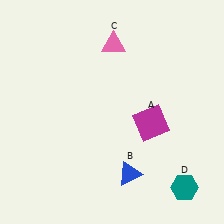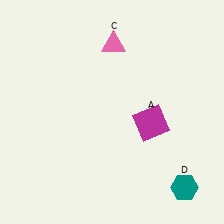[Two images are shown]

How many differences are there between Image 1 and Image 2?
There is 1 difference between the two images.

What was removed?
The blue triangle (B) was removed in Image 2.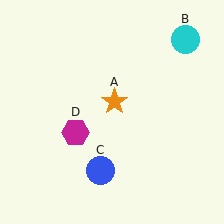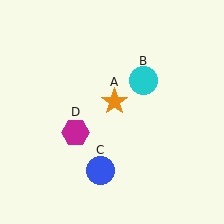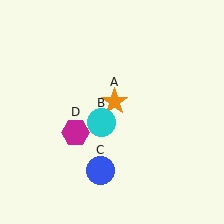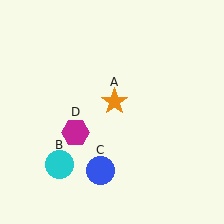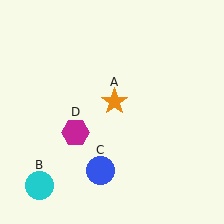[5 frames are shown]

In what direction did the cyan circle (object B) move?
The cyan circle (object B) moved down and to the left.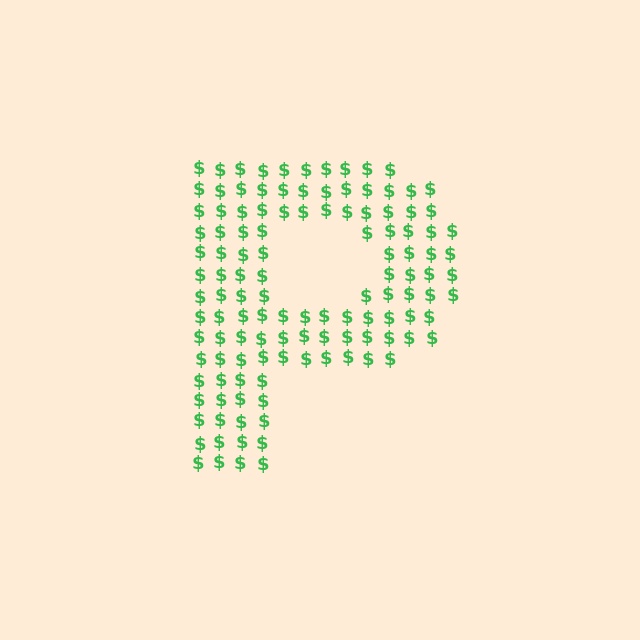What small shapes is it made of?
It is made of small dollar signs.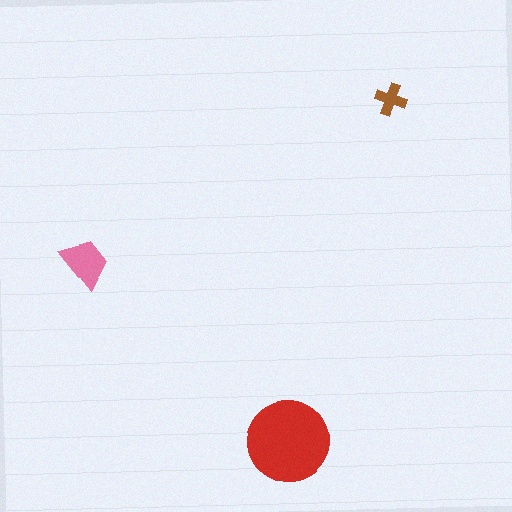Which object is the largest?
The red circle.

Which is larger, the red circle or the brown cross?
The red circle.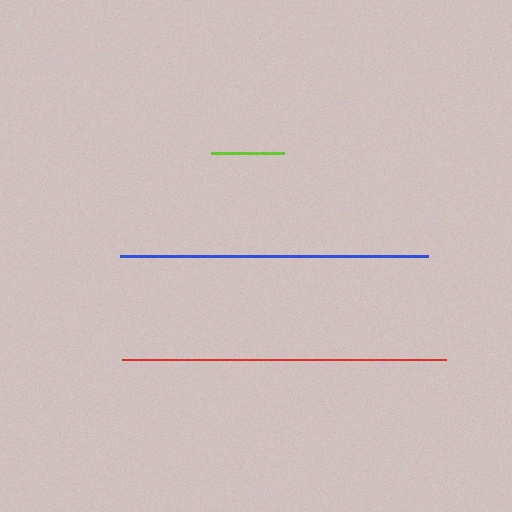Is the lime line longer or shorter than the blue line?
The blue line is longer than the lime line.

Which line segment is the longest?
The red line is the longest at approximately 325 pixels.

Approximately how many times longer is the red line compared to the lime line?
The red line is approximately 4.4 times the length of the lime line.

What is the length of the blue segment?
The blue segment is approximately 307 pixels long.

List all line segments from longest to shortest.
From longest to shortest: red, blue, lime.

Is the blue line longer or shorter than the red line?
The red line is longer than the blue line.